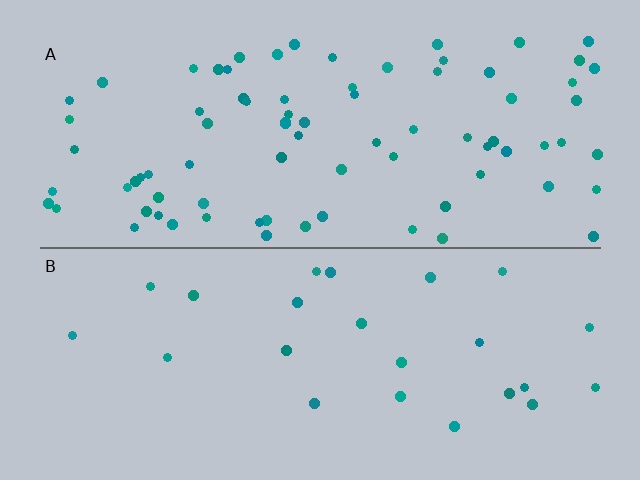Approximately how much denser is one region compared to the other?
Approximately 3.3× — region A over region B.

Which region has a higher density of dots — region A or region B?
A (the top).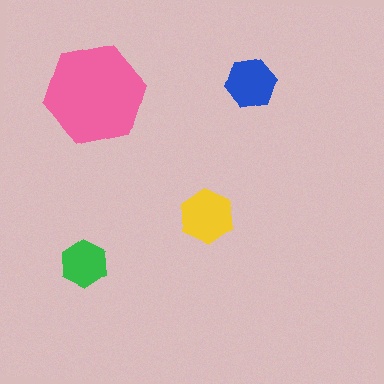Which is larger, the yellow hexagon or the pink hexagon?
The pink one.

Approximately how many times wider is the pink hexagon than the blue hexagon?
About 2 times wider.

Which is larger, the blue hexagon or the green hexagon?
The blue one.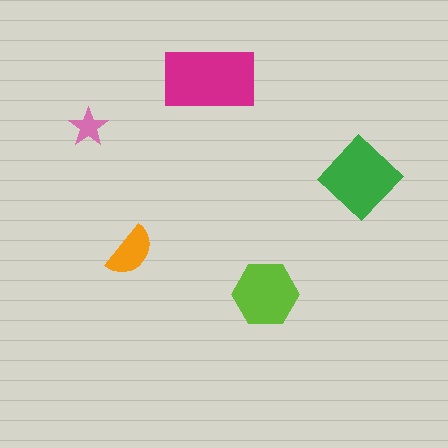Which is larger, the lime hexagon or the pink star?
The lime hexagon.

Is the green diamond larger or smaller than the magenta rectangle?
Smaller.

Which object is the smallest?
The pink star.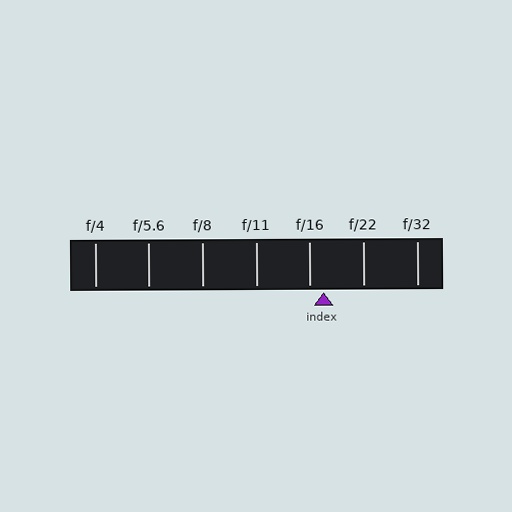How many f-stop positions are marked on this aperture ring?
There are 7 f-stop positions marked.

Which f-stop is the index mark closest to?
The index mark is closest to f/16.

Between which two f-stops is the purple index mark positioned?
The index mark is between f/16 and f/22.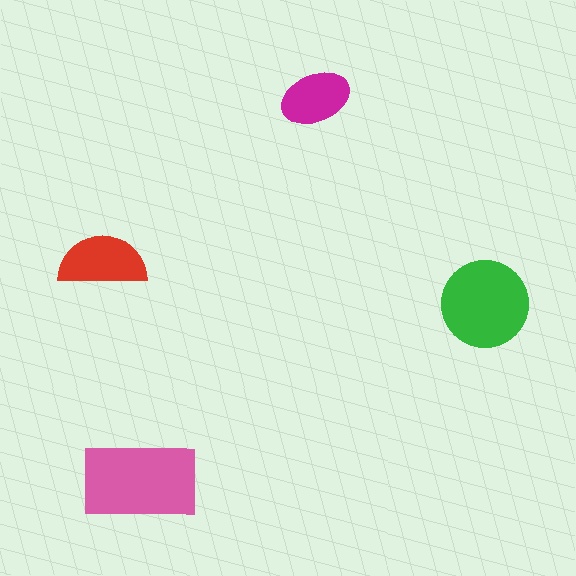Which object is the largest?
The pink rectangle.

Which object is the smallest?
The magenta ellipse.